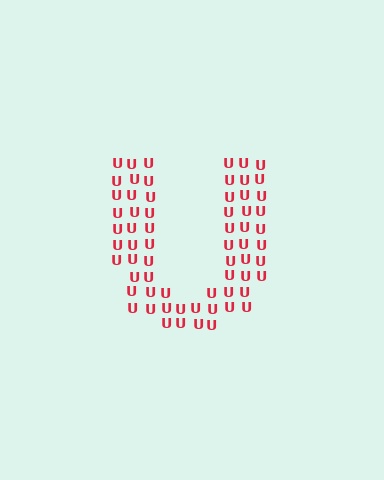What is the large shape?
The large shape is the letter U.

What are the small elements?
The small elements are letter U's.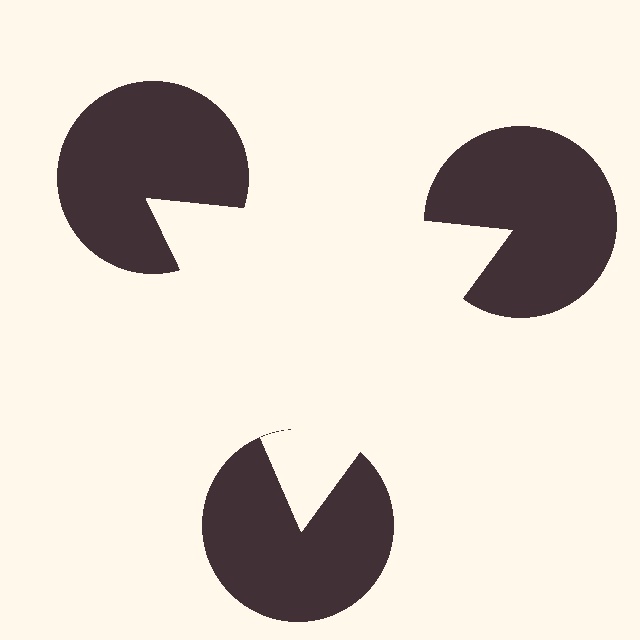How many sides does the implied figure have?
3 sides.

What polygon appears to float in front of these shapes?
An illusory triangle — its edges are inferred from the aligned wedge cuts in the pac-man discs, not physically drawn.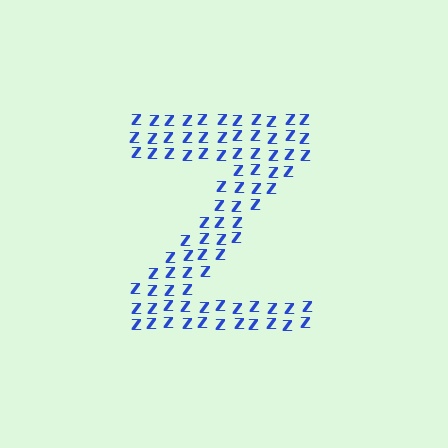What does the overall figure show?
The overall figure shows the letter Z.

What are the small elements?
The small elements are letter Z's.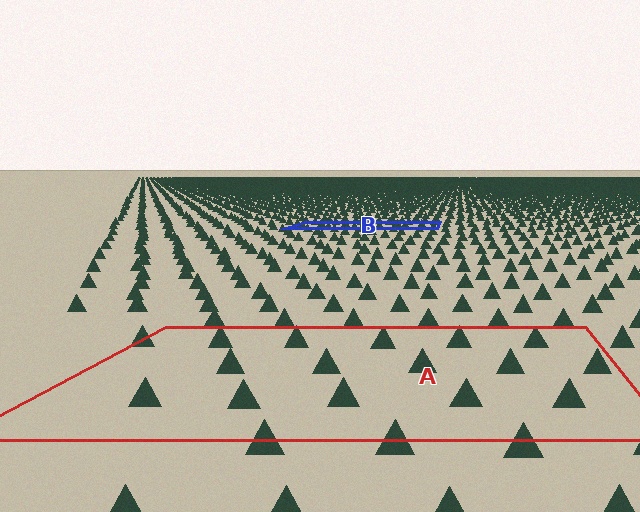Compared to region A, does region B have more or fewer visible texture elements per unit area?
Region B has more texture elements per unit area — they are packed more densely because it is farther away.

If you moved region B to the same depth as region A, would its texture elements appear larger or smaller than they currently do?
They would appear larger. At a closer depth, the same texture elements are projected at a bigger on-screen size.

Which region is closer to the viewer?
Region A is closer. The texture elements there are larger and more spread out.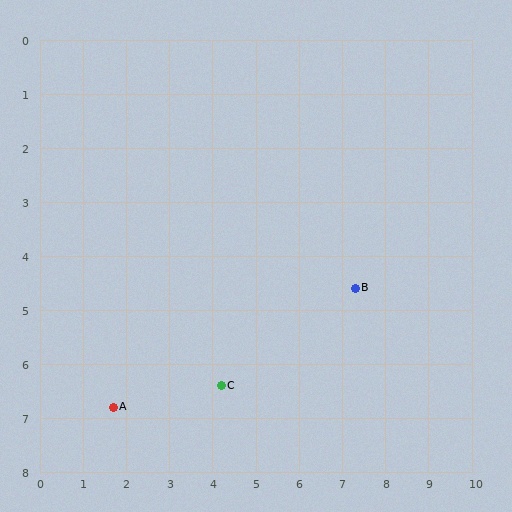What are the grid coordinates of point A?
Point A is at approximately (1.7, 6.8).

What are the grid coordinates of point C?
Point C is at approximately (4.2, 6.4).